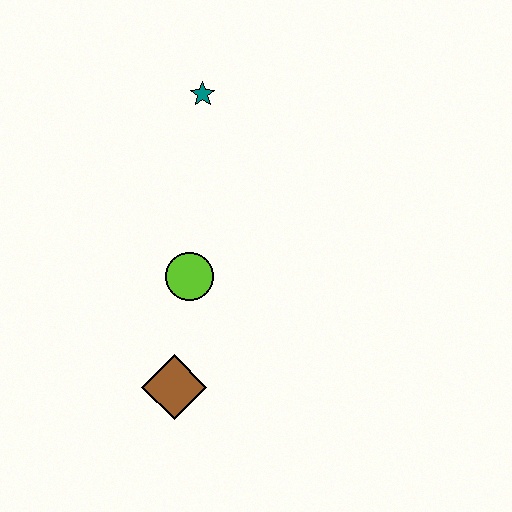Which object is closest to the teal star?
The lime circle is closest to the teal star.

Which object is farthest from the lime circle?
The teal star is farthest from the lime circle.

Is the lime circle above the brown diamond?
Yes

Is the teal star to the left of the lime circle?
No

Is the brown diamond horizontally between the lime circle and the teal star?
No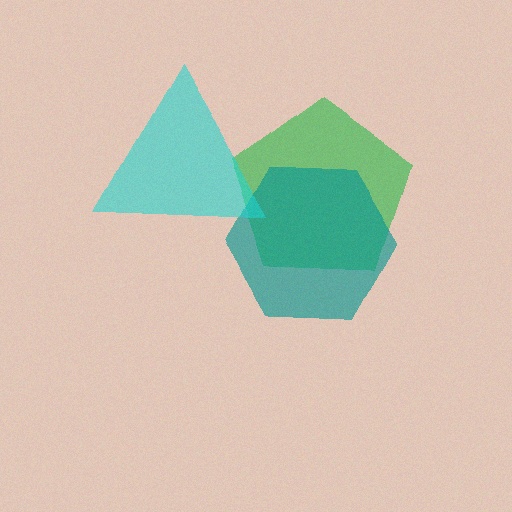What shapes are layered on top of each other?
The layered shapes are: a green pentagon, a teal hexagon, a cyan triangle.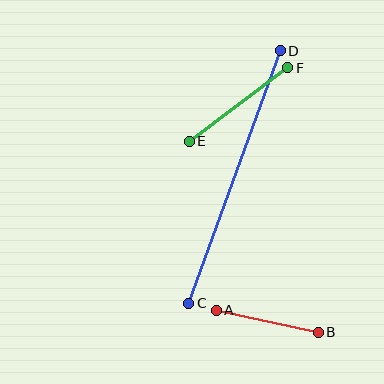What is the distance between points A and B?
The distance is approximately 104 pixels.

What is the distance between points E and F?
The distance is approximately 123 pixels.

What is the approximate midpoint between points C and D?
The midpoint is at approximately (235, 177) pixels.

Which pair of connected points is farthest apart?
Points C and D are farthest apart.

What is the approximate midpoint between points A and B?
The midpoint is at approximately (267, 321) pixels.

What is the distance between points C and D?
The distance is approximately 268 pixels.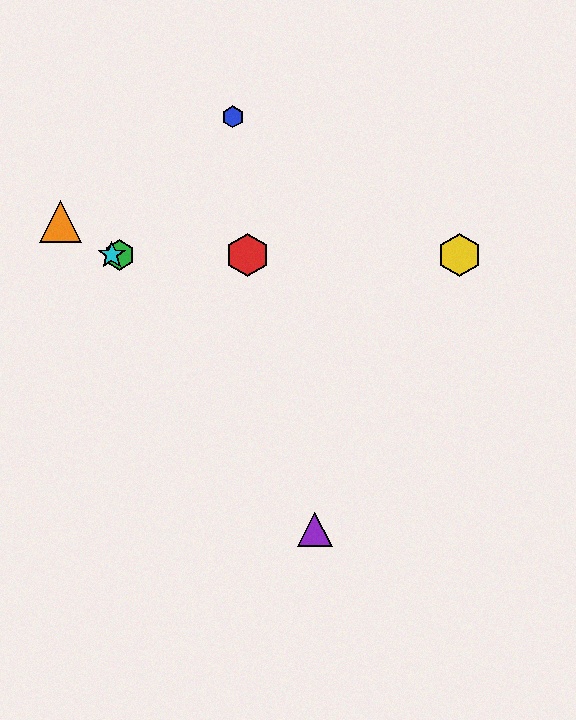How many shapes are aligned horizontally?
4 shapes (the red hexagon, the green hexagon, the yellow hexagon, the cyan star) are aligned horizontally.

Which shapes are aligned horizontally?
The red hexagon, the green hexagon, the yellow hexagon, the cyan star are aligned horizontally.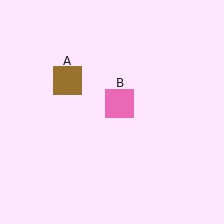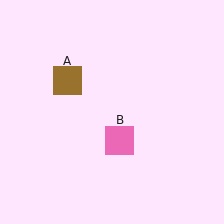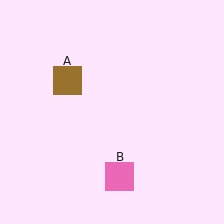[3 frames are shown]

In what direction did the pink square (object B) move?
The pink square (object B) moved down.